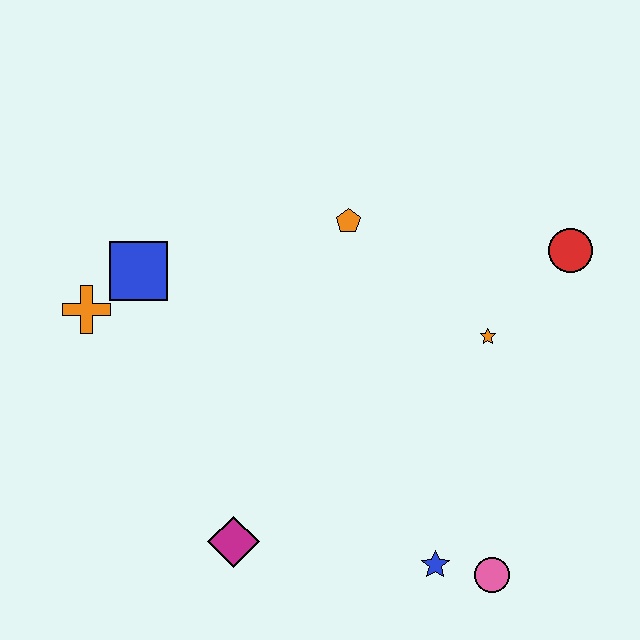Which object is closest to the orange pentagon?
The orange star is closest to the orange pentagon.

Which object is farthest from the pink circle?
The orange cross is farthest from the pink circle.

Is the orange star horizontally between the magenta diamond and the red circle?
Yes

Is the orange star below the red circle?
Yes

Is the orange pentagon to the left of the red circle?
Yes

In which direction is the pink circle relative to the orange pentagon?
The pink circle is below the orange pentagon.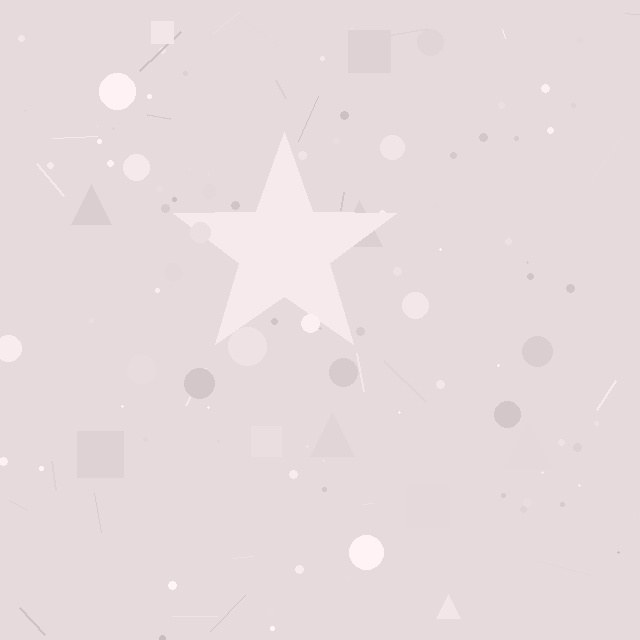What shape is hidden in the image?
A star is hidden in the image.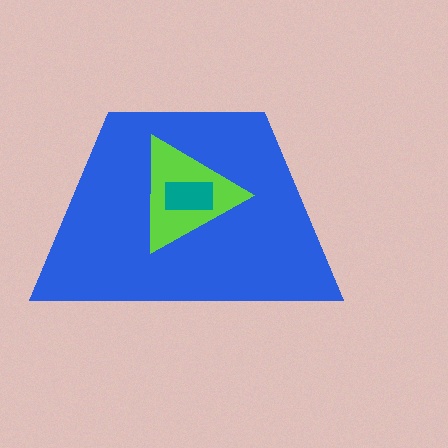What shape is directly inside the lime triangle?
The teal rectangle.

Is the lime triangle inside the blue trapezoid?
Yes.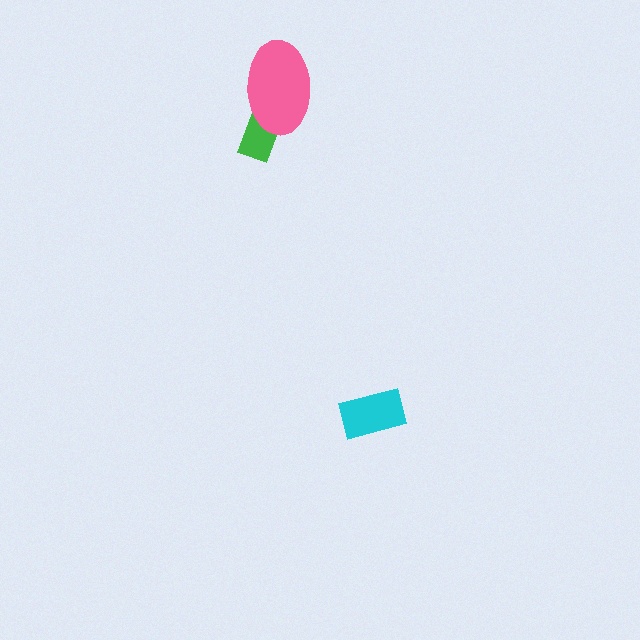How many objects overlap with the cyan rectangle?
0 objects overlap with the cyan rectangle.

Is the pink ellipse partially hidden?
No, no other shape covers it.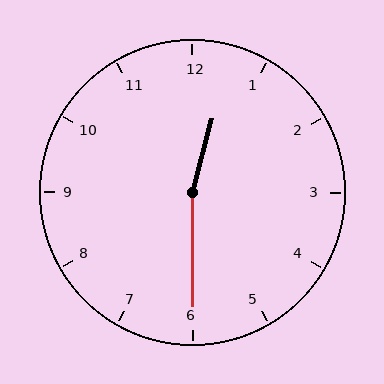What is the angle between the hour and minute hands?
Approximately 165 degrees.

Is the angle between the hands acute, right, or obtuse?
It is obtuse.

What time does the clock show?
12:30.